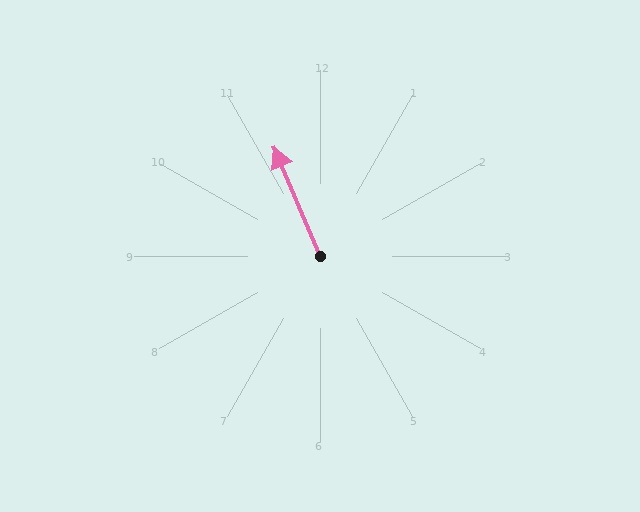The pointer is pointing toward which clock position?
Roughly 11 o'clock.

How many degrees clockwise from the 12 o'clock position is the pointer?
Approximately 337 degrees.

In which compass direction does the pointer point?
Northwest.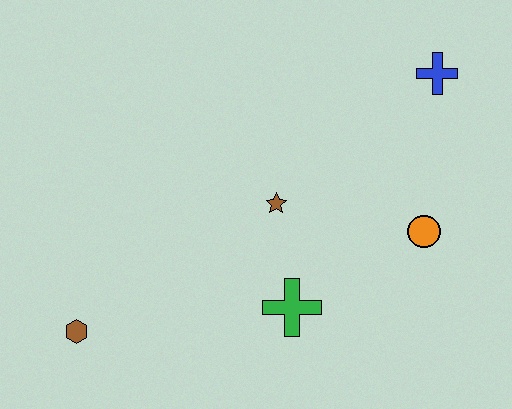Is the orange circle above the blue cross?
No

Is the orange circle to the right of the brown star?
Yes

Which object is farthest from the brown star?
The brown hexagon is farthest from the brown star.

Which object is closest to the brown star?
The green cross is closest to the brown star.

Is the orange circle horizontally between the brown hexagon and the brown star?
No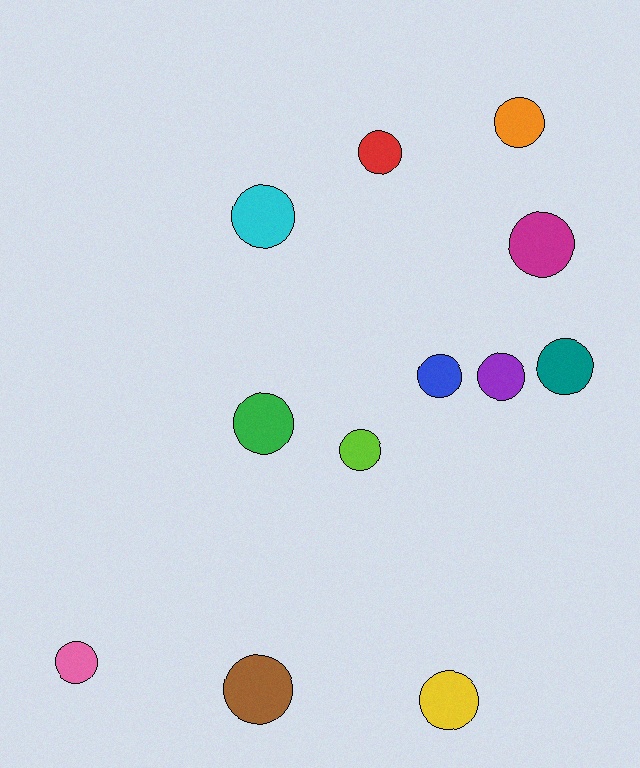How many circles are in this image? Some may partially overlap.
There are 12 circles.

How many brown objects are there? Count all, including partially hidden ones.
There is 1 brown object.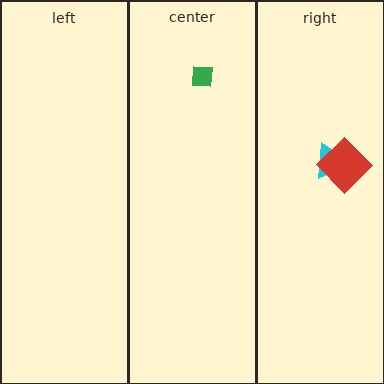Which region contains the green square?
The center region.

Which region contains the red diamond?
The right region.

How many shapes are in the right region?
2.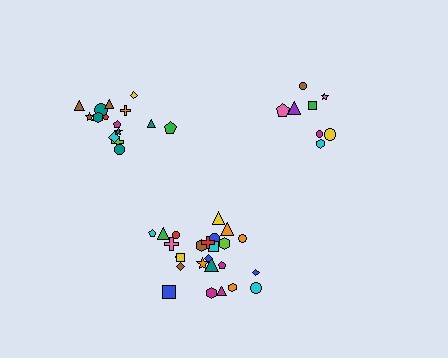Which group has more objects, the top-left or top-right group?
The top-left group.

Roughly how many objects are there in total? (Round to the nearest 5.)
Roughly 50 objects in total.